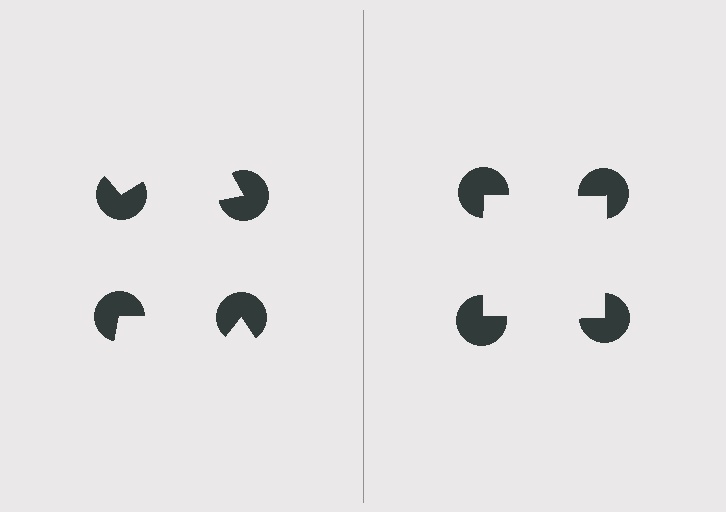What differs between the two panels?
The pac-man discs are positioned identically on both sides; only the wedge orientations differ. On the right they align to a square; on the left they are misaligned.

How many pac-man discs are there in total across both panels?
8 — 4 on each side.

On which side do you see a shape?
An illusory square appears on the right side. On the left side the wedge cuts are rotated, so no coherent shape forms.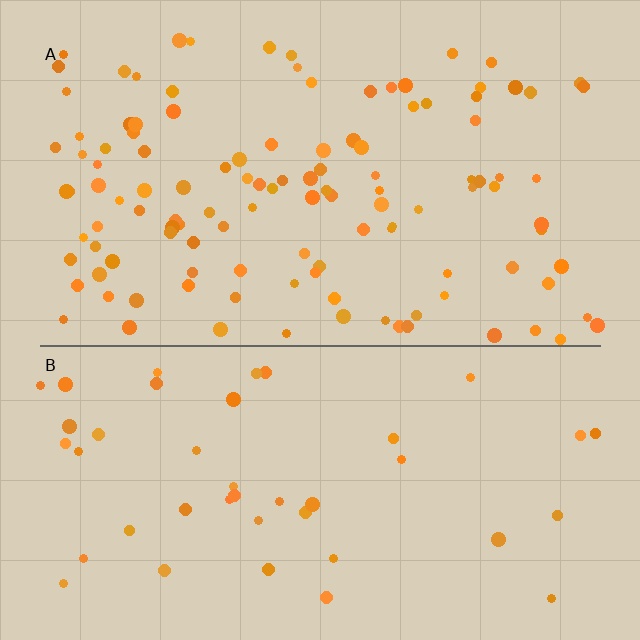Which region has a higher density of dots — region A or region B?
A (the top).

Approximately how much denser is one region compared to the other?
Approximately 2.8× — region A over region B.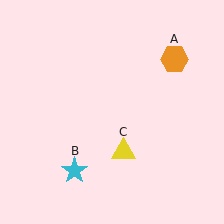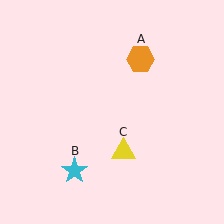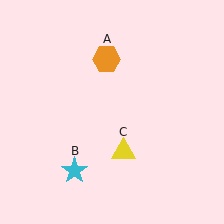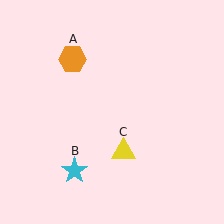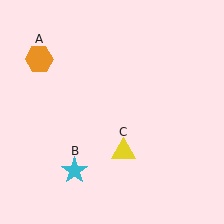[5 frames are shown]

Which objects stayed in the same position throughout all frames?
Cyan star (object B) and yellow triangle (object C) remained stationary.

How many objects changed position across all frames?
1 object changed position: orange hexagon (object A).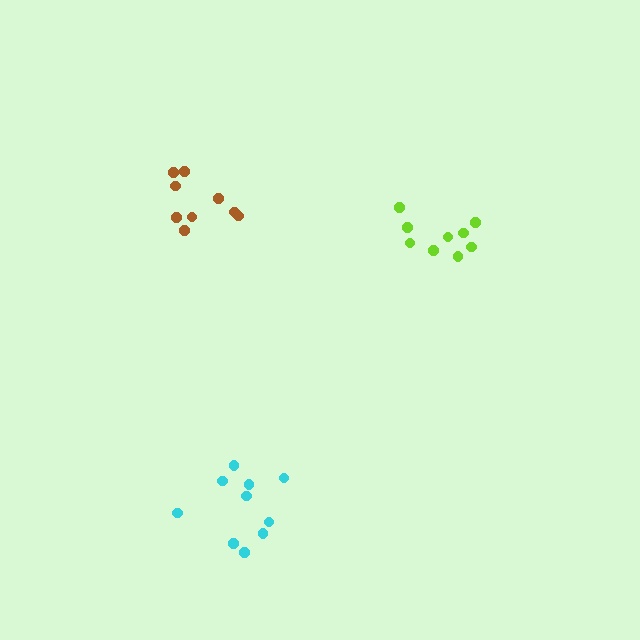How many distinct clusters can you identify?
There are 3 distinct clusters.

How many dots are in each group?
Group 1: 10 dots, Group 2: 9 dots, Group 3: 9 dots (28 total).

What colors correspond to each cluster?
The clusters are colored: cyan, lime, brown.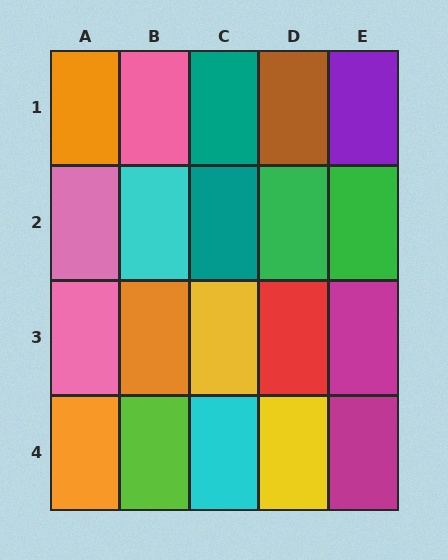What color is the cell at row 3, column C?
Yellow.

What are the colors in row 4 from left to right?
Orange, lime, cyan, yellow, magenta.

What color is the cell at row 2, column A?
Pink.